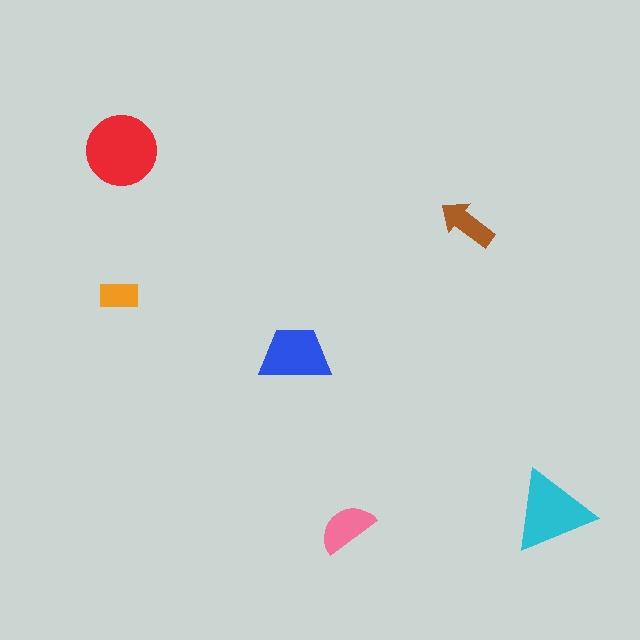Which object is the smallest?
The orange rectangle.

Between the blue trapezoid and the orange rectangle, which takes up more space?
The blue trapezoid.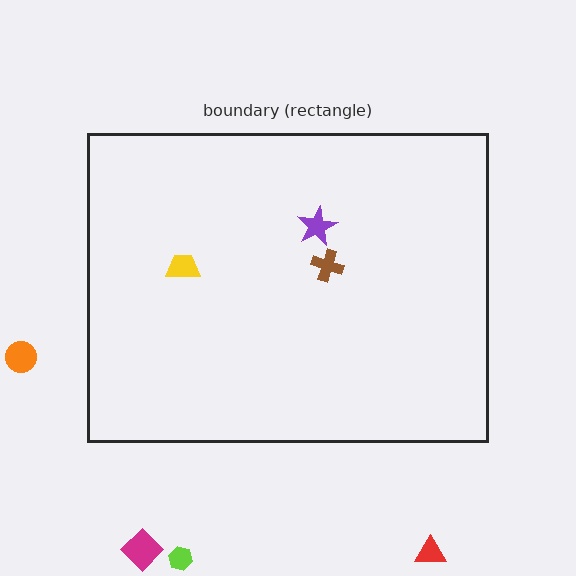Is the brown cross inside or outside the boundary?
Inside.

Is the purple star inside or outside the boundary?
Inside.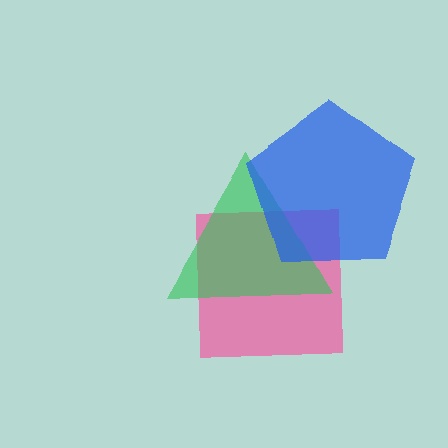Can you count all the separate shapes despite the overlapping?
Yes, there are 3 separate shapes.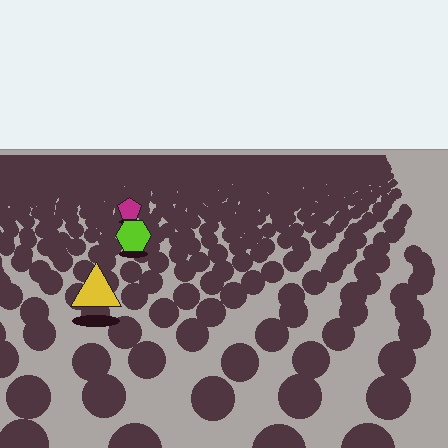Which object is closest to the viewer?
The yellow triangle is closest. The texture marks near it are larger and more spread out.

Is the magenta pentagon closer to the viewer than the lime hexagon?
No. The lime hexagon is closer — you can tell from the texture gradient: the ground texture is coarser near it.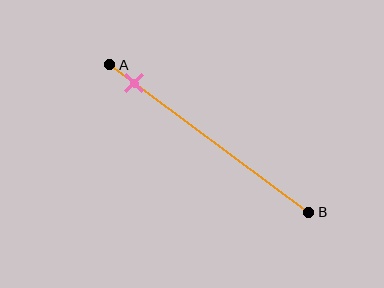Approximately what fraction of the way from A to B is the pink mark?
The pink mark is approximately 10% of the way from A to B.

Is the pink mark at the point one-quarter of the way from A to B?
No, the mark is at about 10% from A, not at the 25% one-quarter point.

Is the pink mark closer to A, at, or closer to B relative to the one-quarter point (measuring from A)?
The pink mark is closer to point A than the one-quarter point of segment AB.